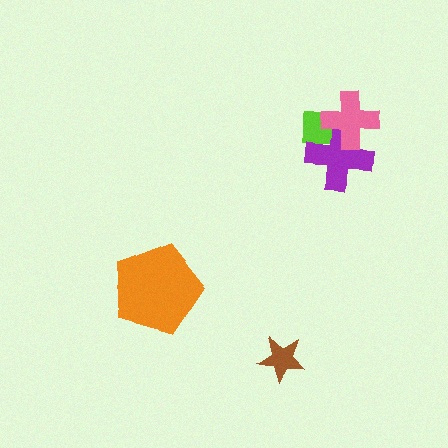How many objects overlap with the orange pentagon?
0 objects overlap with the orange pentagon.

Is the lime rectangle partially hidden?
Yes, it is partially covered by another shape.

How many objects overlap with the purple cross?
2 objects overlap with the purple cross.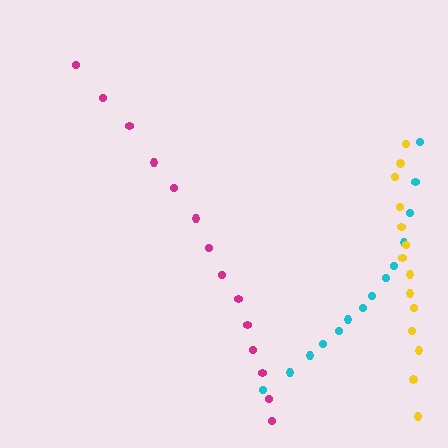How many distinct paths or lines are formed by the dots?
There are 3 distinct paths.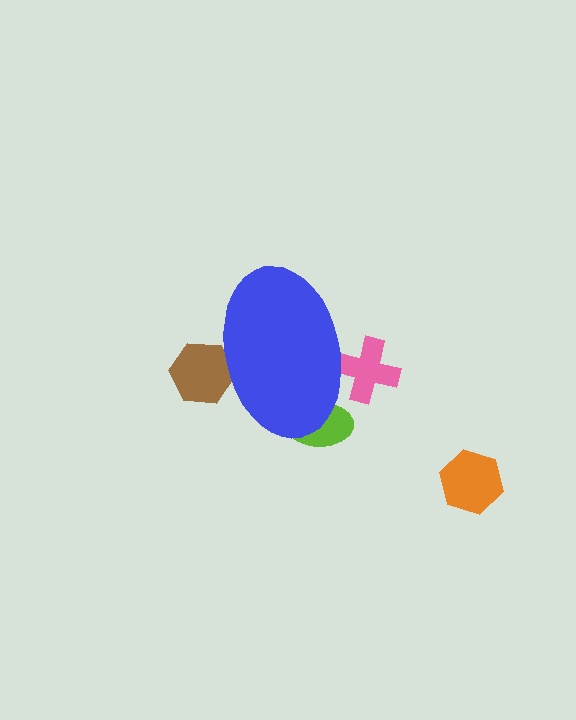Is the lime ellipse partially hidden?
Yes, the lime ellipse is partially hidden behind the blue ellipse.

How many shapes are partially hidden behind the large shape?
3 shapes are partially hidden.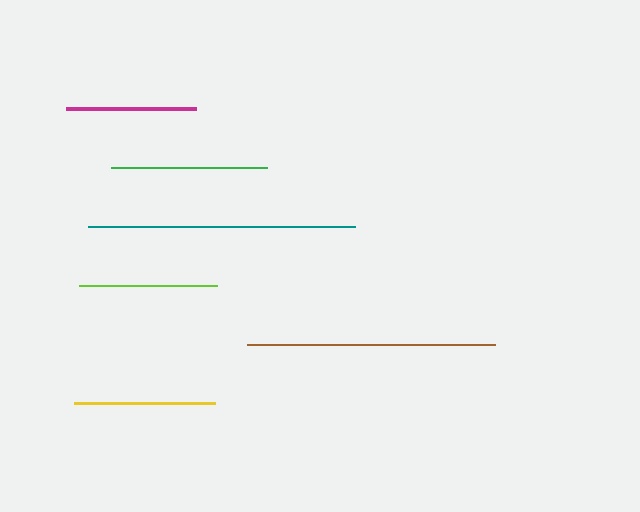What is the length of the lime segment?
The lime segment is approximately 138 pixels long.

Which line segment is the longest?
The teal line is the longest at approximately 267 pixels.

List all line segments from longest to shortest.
From longest to shortest: teal, brown, green, yellow, lime, magenta.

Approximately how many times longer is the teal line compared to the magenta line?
The teal line is approximately 2.0 times the length of the magenta line.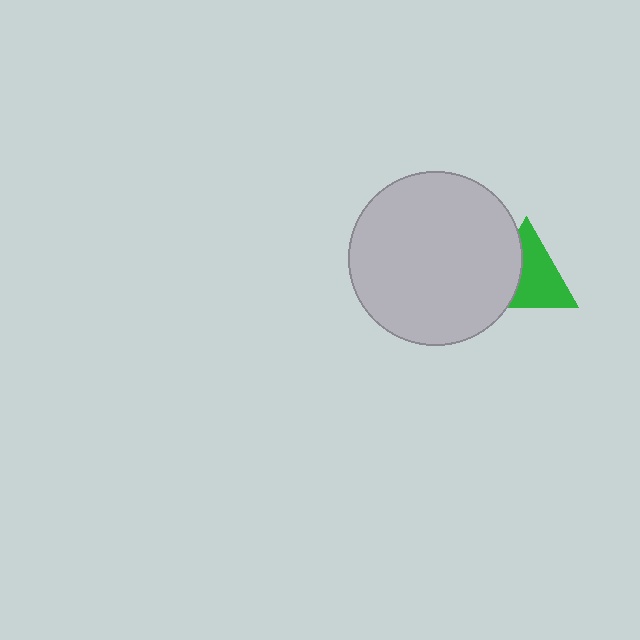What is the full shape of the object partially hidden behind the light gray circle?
The partially hidden object is a green triangle.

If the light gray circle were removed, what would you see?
You would see the complete green triangle.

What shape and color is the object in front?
The object in front is a light gray circle.